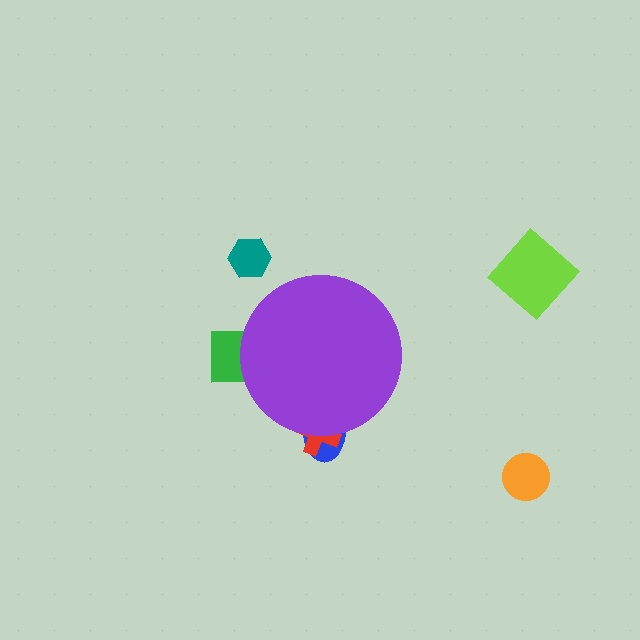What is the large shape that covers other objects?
A purple circle.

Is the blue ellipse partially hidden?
Yes, the blue ellipse is partially hidden behind the purple circle.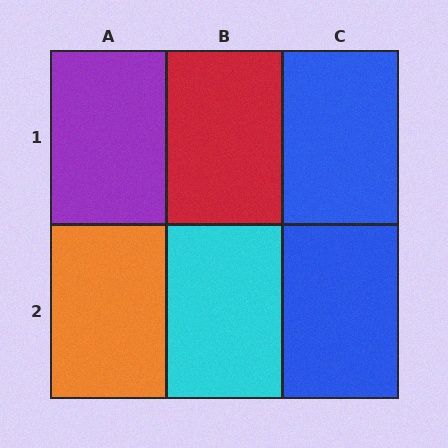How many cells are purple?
1 cell is purple.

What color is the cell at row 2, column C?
Blue.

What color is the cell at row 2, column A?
Orange.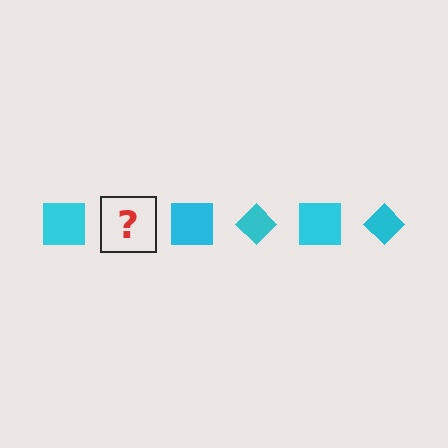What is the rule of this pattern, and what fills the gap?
The rule is that the pattern cycles through square, diamond shapes in cyan. The gap should be filled with a cyan diamond.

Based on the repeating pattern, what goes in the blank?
The blank should be a cyan diamond.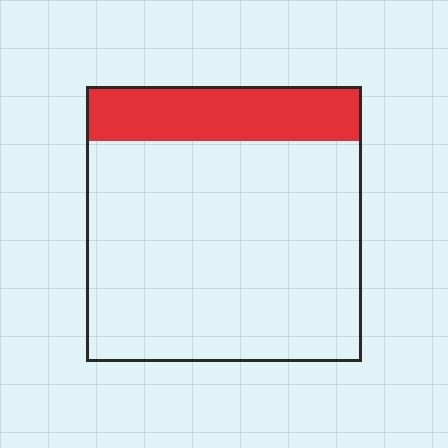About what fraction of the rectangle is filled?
About one fifth (1/5).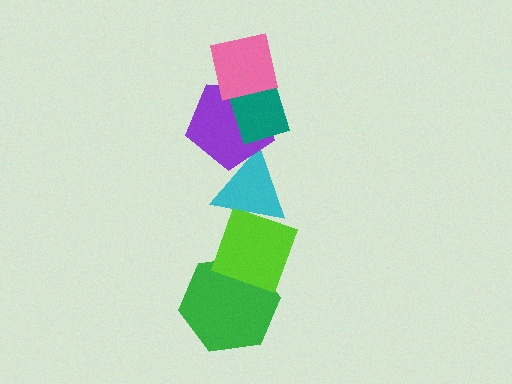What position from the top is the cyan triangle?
The cyan triangle is 4th from the top.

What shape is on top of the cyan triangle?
The purple pentagon is on top of the cyan triangle.